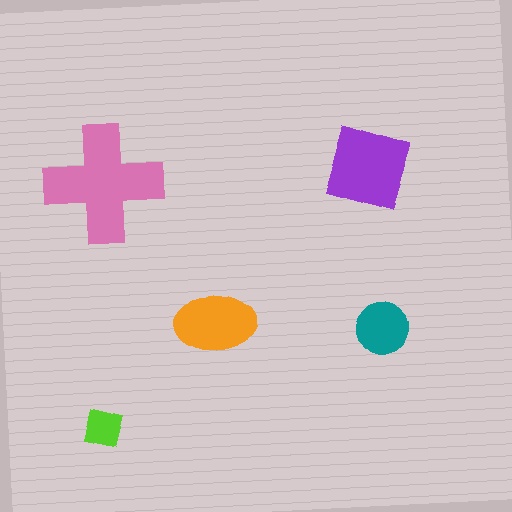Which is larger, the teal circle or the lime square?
The teal circle.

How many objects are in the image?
There are 5 objects in the image.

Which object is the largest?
The pink cross.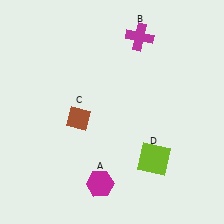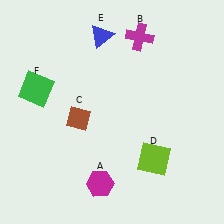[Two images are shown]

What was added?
A blue triangle (E), a green square (F) were added in Image 2.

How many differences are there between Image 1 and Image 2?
There are 2 differences between the two images.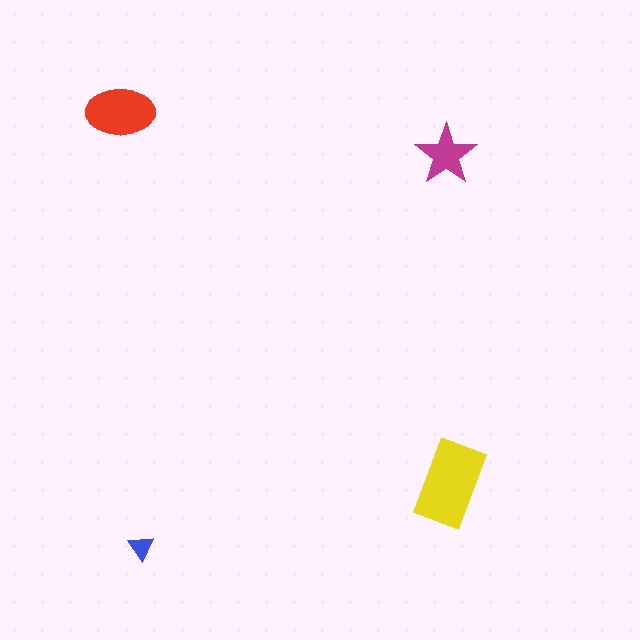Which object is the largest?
The yellow rectangle.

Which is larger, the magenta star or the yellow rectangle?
The yellow rectangle.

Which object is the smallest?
The blue triangle.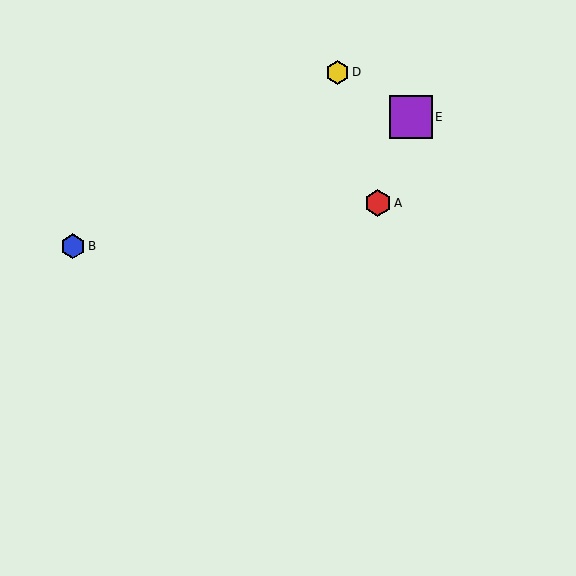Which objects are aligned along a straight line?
Objects A, C, E are aligned along a straight line.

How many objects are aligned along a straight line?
3 objects (A, C, E) are aligned along a straight line.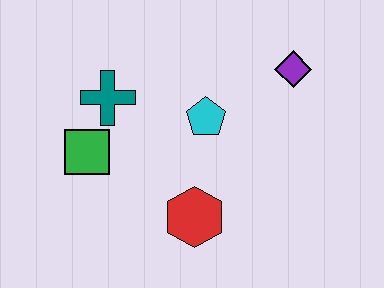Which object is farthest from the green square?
The purple diamond is farthest from the green square.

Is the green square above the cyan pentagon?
No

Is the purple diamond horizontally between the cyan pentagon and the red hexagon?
No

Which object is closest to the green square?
The teal cross is closest to the green square.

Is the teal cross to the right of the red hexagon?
No